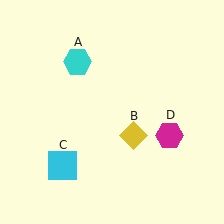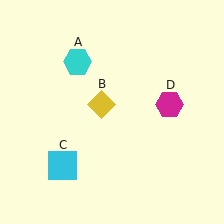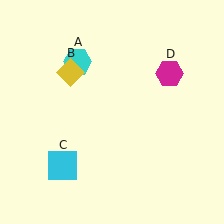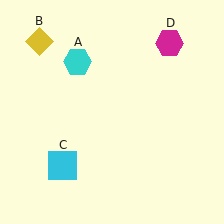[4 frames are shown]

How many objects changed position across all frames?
2 objects changed position: yellow diamond (object B), magenta hexagon (object D).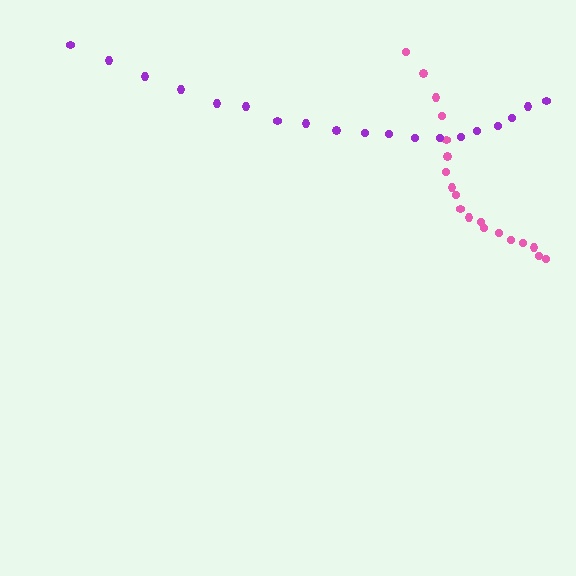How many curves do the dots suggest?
There are 2 distinct paths.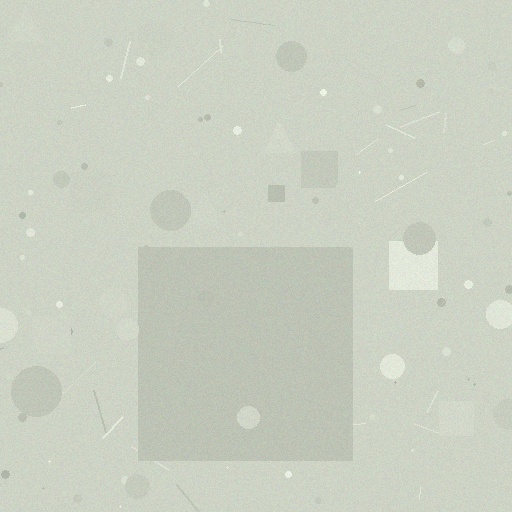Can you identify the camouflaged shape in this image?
The camouflaged shape is a square.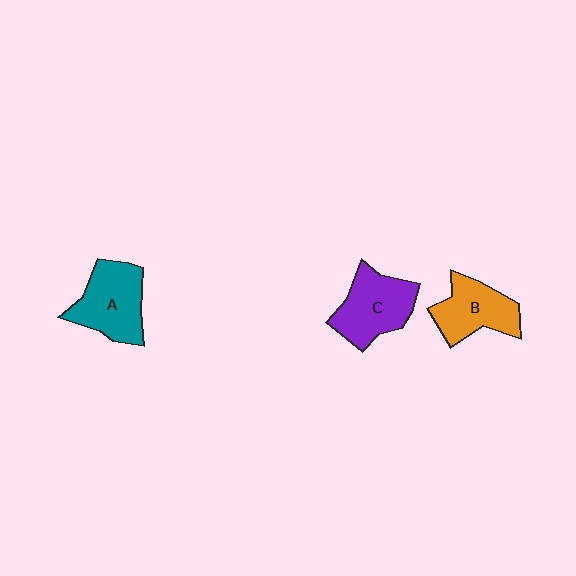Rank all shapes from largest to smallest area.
From largest to smallest: A (teal), C (purple), B (orange).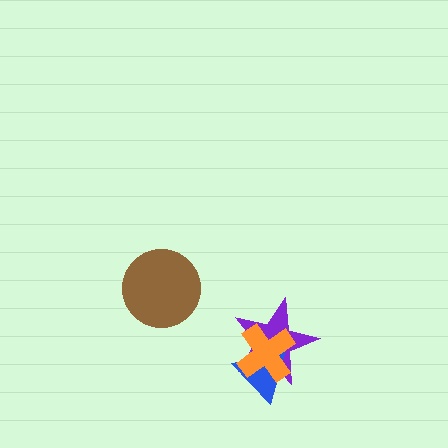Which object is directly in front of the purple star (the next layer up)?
The blue triangle is directly in front of the purple star.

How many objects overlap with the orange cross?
2 objects overlap with the orange cross.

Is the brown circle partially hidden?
No, no other shape covers it.